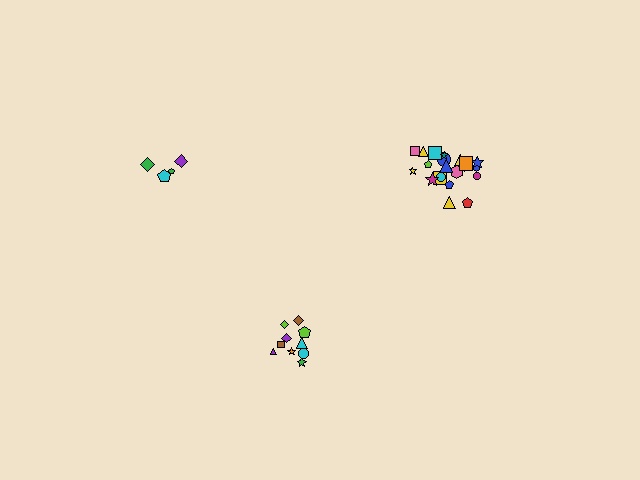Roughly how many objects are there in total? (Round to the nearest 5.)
Roughly 35 objects in total.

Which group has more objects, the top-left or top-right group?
The top-right group.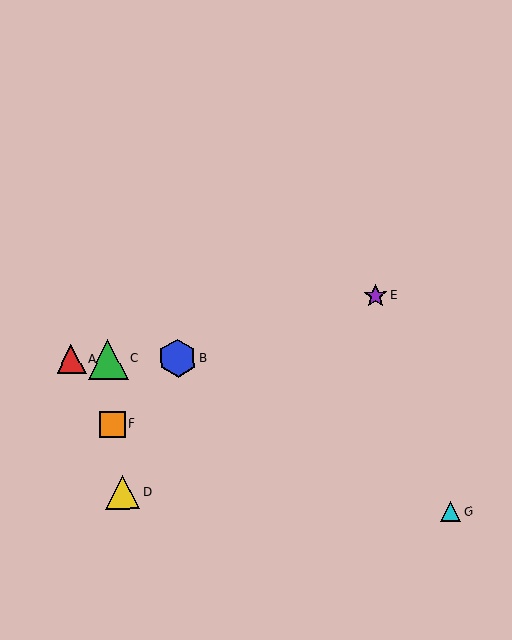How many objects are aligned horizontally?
3 objects (A, B, C) are aligned horizontally.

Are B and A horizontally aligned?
Yes, both are at y≈358.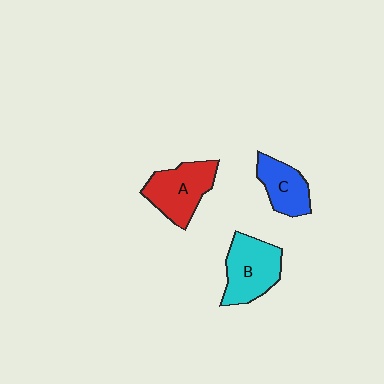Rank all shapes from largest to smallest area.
From largest to smallest: B (cyan), A (red), C (blue).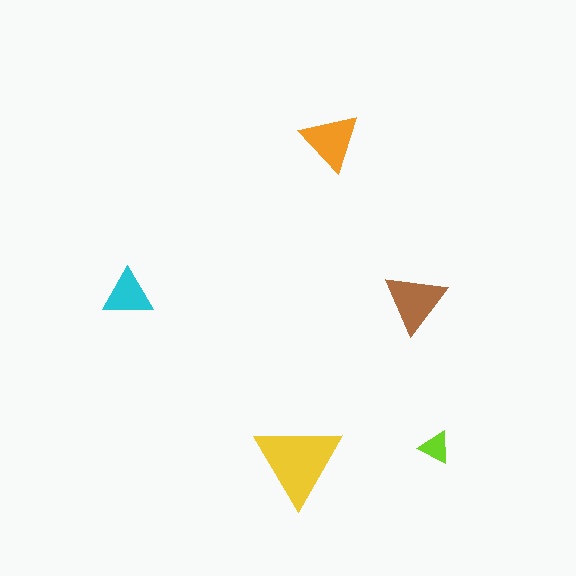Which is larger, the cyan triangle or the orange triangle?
The orange one.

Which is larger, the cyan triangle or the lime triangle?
The cyan one.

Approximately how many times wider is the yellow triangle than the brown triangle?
About 1.5 times wider.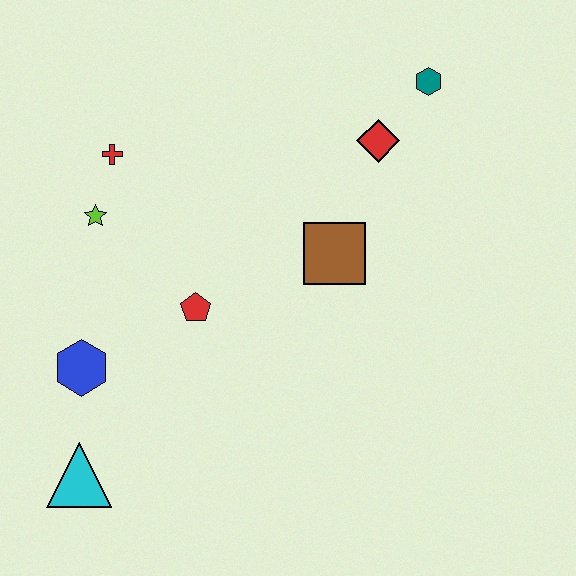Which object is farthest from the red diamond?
The cyan triangle is farthest from the red diamond.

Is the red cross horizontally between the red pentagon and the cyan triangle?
Yes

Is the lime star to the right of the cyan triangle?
Yes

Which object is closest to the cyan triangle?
The blue hexagon is closest to the cyan triangle.